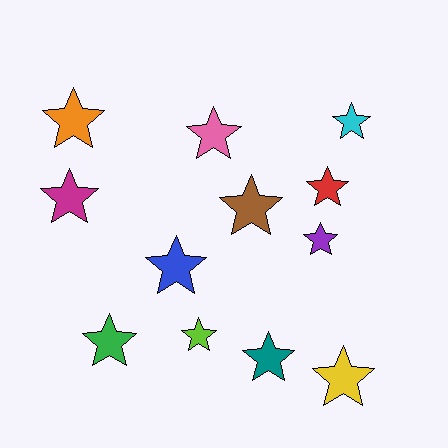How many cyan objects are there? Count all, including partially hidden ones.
There is 1 cyan object.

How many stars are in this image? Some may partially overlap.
There are 12 stars.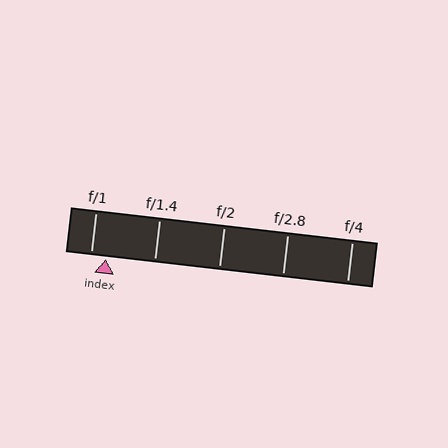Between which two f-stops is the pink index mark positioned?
The index mark is between f/1 and f/1.4.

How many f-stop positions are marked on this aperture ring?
There are 5 f-stop positions marked.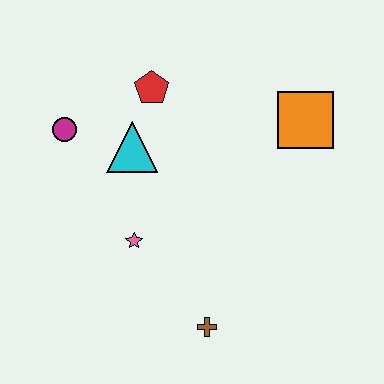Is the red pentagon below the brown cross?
No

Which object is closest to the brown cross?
The pink star is closest to the brown cross.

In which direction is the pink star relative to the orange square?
The pink star is to the left of the orange square.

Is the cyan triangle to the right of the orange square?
No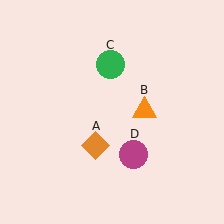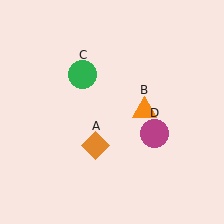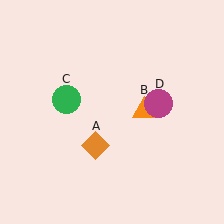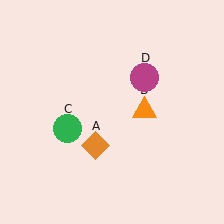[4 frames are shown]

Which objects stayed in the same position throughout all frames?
Orange diamond (object A) and orange triangle (object B) remained stationary.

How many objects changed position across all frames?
2 objects changed position: green circle (object C), magenta circle (object D).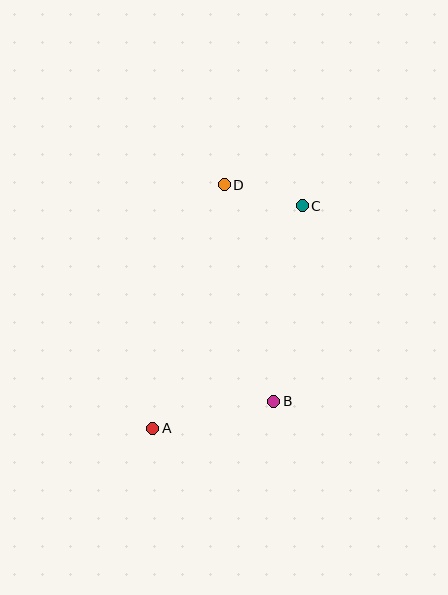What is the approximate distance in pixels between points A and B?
The distance between A and B is approximately 124 pixels.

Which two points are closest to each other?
Points C and D are closest to each other.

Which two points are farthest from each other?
Points A and C are farthest from each other.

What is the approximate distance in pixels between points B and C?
The distance between B and C is approximately 198 pixels.